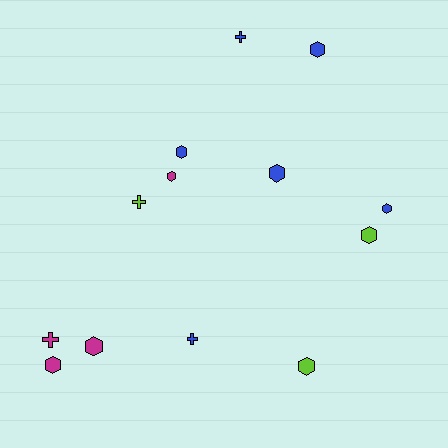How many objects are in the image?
There are 13 objects.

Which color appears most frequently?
Blue, with 6 objects.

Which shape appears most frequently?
Hexagon, with 9 objects.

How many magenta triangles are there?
There are no magenta triangles.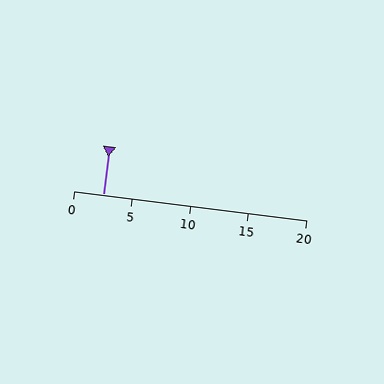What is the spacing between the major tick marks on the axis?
The major ticks are spaced 5 apart.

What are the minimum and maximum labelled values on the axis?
The axis runs from 0 to 20.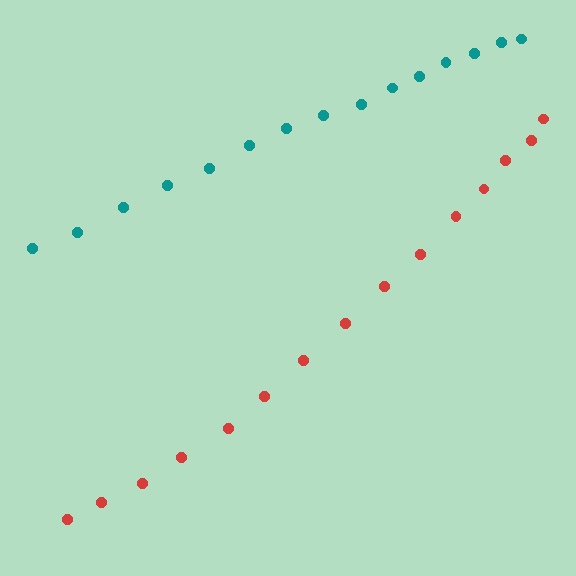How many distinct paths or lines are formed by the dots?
There are 2 distinct paths.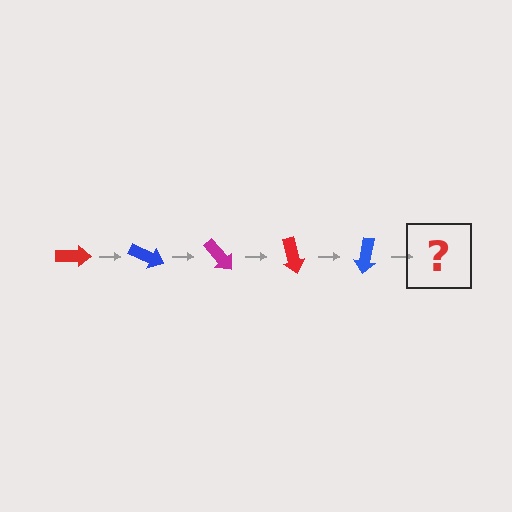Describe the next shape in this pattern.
It should be a magenta arrow, rotated 125 degrees from the start.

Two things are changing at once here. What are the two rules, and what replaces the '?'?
The two rules are that it rotates 25 degrees each step and the color cycles through red, blue, and magenta. The '?' should be a magenta arrow, rotated 125 degrees from the start.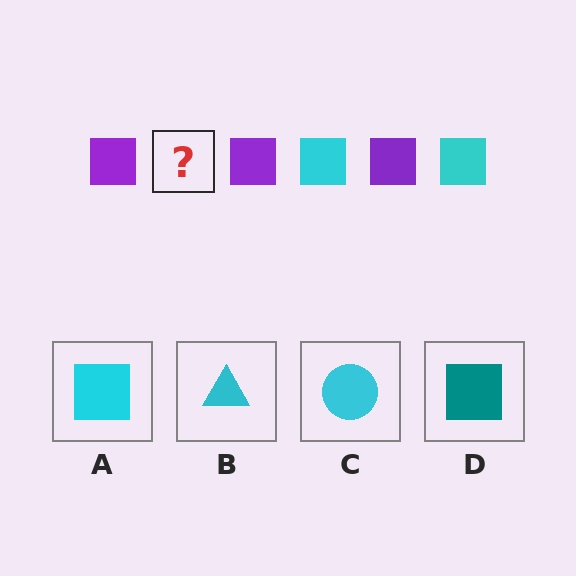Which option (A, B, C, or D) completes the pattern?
A.